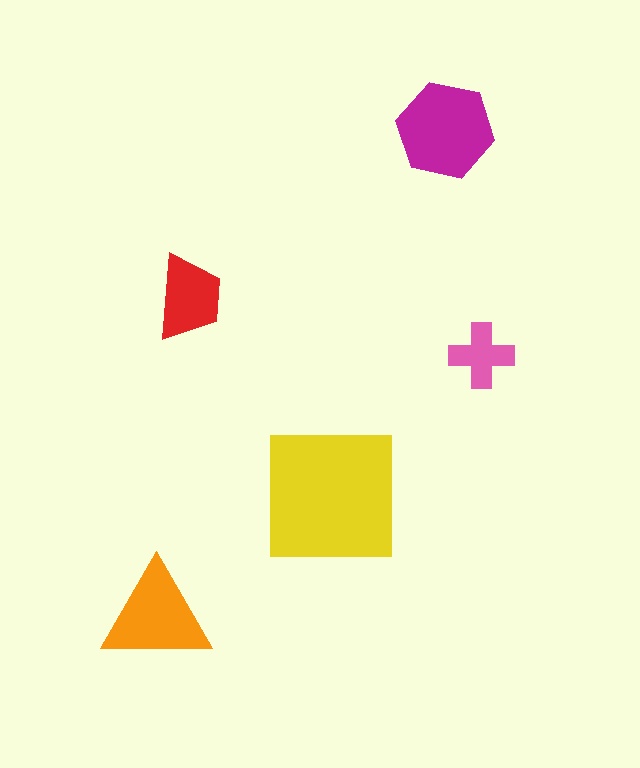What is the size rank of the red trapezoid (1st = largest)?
4th.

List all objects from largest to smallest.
The yellow square, the magenta hexagon, the orange triangle, the red trapezoid, the pink cross.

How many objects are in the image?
There are 5 objects in the image.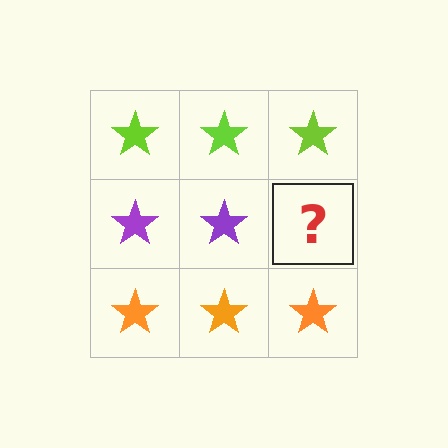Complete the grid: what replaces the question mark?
The question mark should be replaced with a purple star.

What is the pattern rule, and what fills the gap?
The rule is that each row has a consistent color. The gap should be filled with a purple star.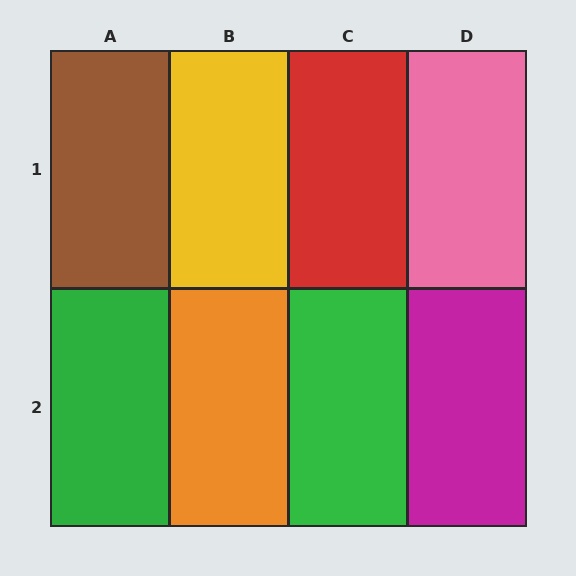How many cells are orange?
1 cell is orange.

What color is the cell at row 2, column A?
Green.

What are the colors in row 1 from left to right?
Brown, yellow, red, pink.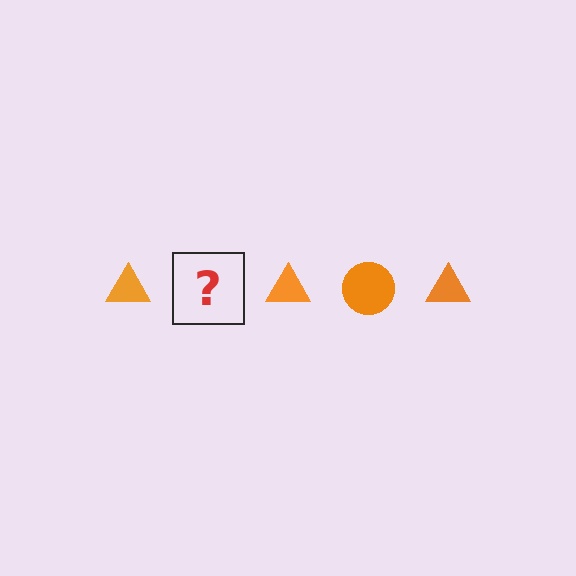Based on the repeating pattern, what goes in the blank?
The blank should be an orange circle.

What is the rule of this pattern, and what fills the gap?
The rule is that the pattern cycles through triangle, circle shapes in orange. The gap should be filled with an orange circle.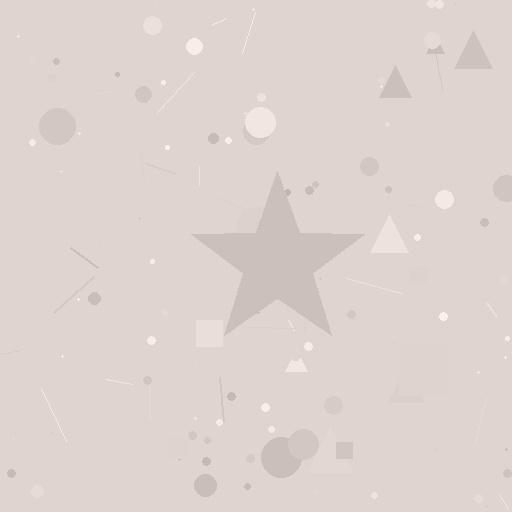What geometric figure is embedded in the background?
A star is embedded in the background.